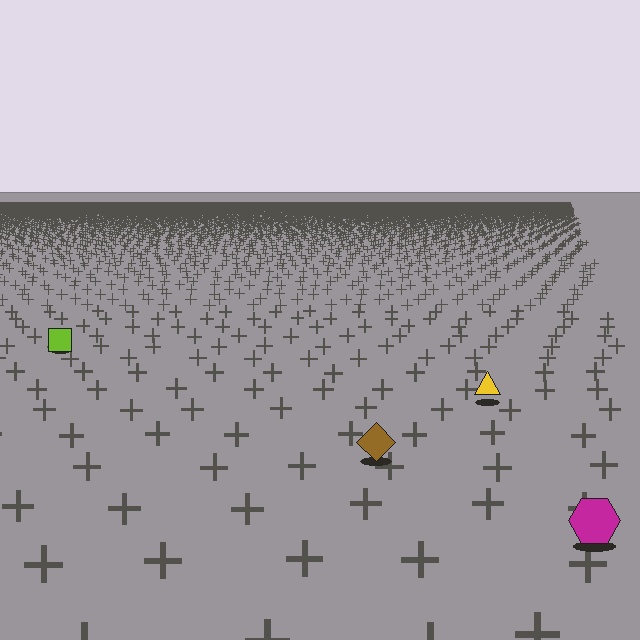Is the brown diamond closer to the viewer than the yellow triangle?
Yes. The brown diamond is closer — you can tell from the texture gradient: the ground texture is coarser near it.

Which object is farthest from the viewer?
The lime square is farthest from the viewer. It appears smaller and the ground texture around it is denser.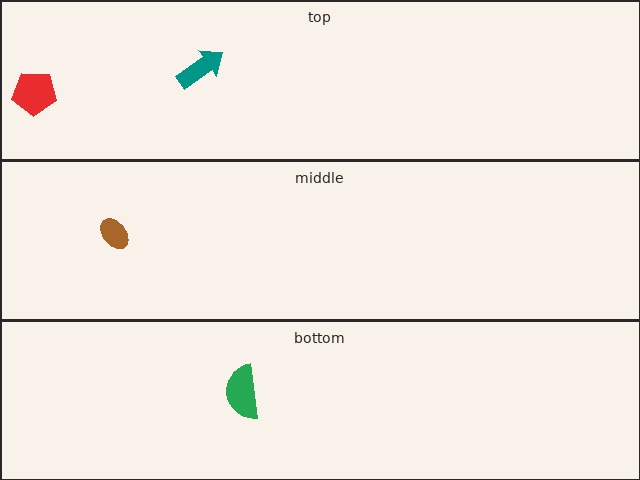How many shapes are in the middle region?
1.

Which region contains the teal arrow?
The top region.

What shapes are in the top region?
The red pentagon, the teal arrow.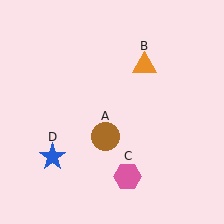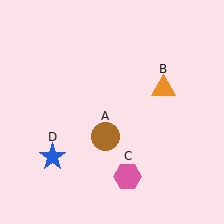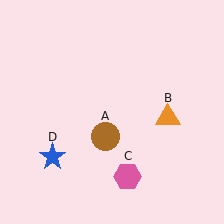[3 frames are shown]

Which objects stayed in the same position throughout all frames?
Brown circle (object A) and pink hexagon (object C) and blue star (object D) remained stationary.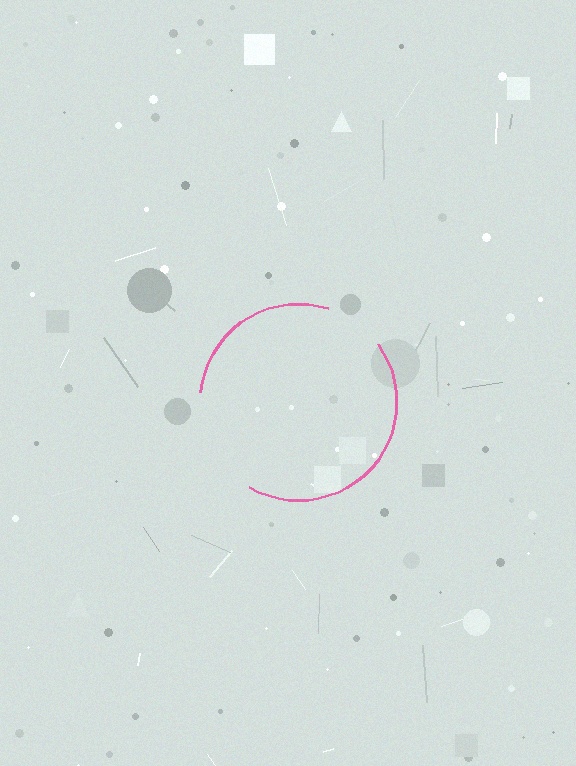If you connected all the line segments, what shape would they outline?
They would outline a circle.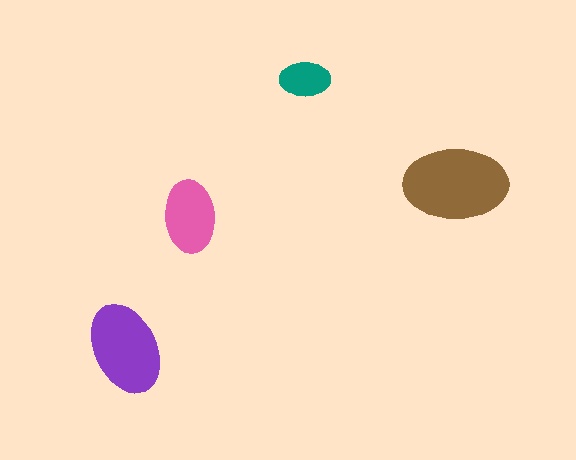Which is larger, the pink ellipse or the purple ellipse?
The purple one.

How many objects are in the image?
There are 4 objects in the image.